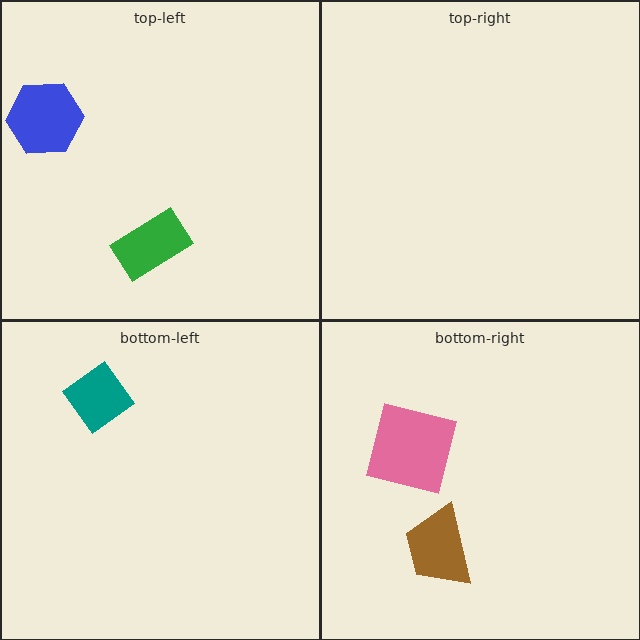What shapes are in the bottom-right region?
The pink square, the brown trapezoid.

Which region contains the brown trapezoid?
The bottom-right region.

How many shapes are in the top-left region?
2.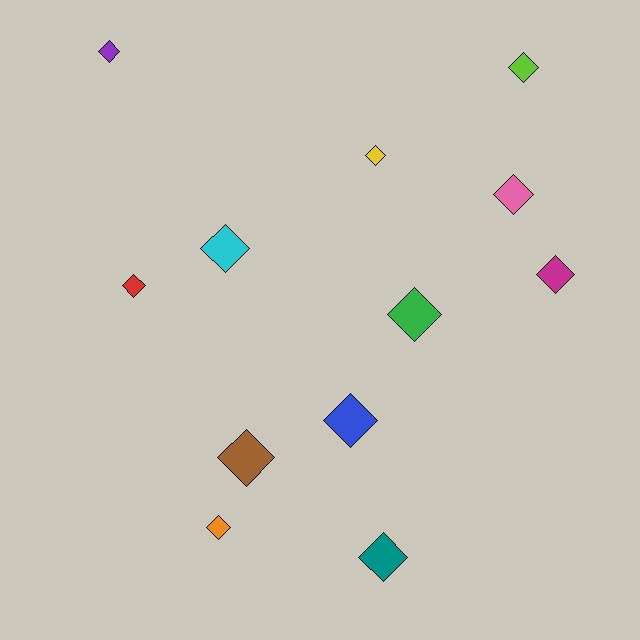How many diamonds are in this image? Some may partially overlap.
There are 12 diamonds.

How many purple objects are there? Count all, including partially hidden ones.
There is 1 purple object.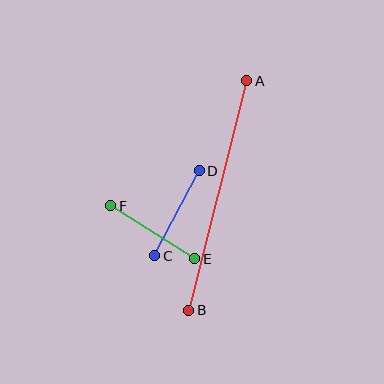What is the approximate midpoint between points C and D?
The midpoint is at approximately (177, 213) pixels.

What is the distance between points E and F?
The distance is approximately 99 pixels.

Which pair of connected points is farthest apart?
Points A and B are farthest apart.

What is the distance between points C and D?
The distance is approximately 96 pixels.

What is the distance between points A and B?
The distance is approximately 237 pixels.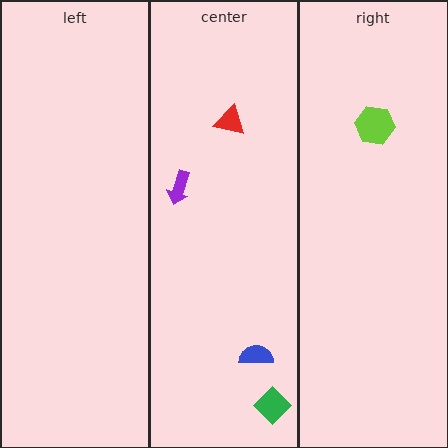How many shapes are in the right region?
1.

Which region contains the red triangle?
The center region.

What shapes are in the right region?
The lime hexagon.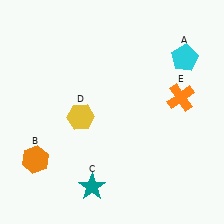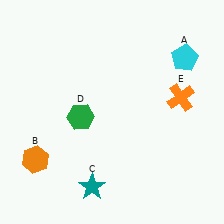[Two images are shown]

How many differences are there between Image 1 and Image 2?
There is 1 difference between the two images.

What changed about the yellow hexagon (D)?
In Image 1, D is yellow. In Image 2, it changed to green.